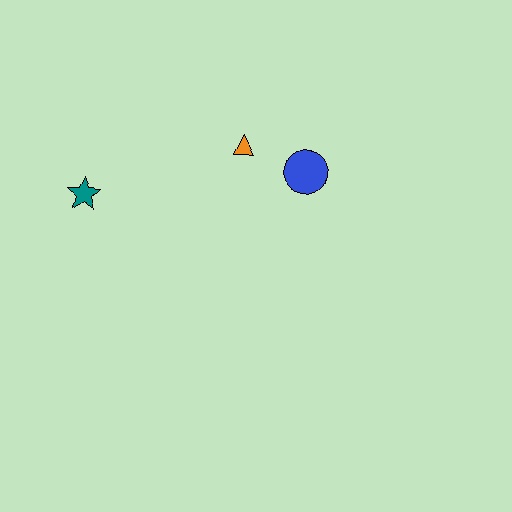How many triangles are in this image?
There is 1 triangle.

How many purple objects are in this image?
There are no purple objects.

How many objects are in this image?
There are 3 objects.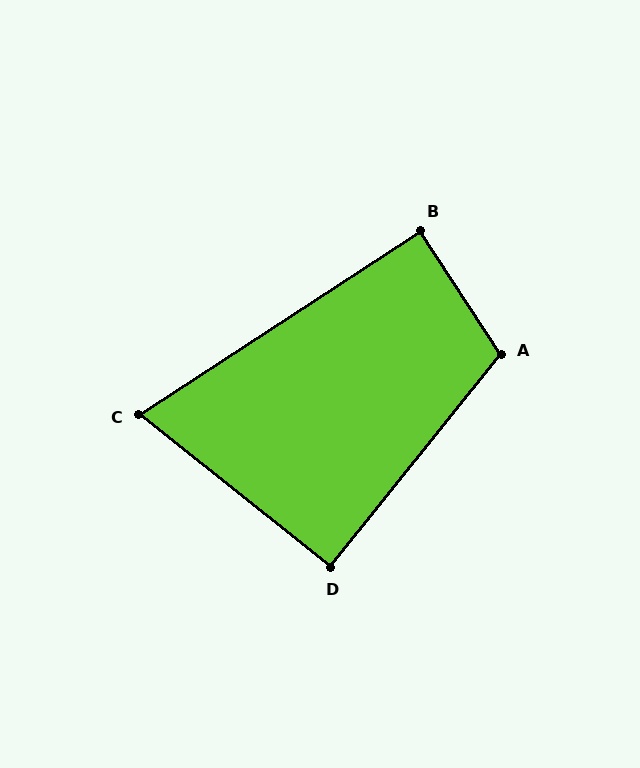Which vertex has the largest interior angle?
A, at approximately 108 degrees.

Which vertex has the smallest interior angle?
C, at approximately 72 degrees.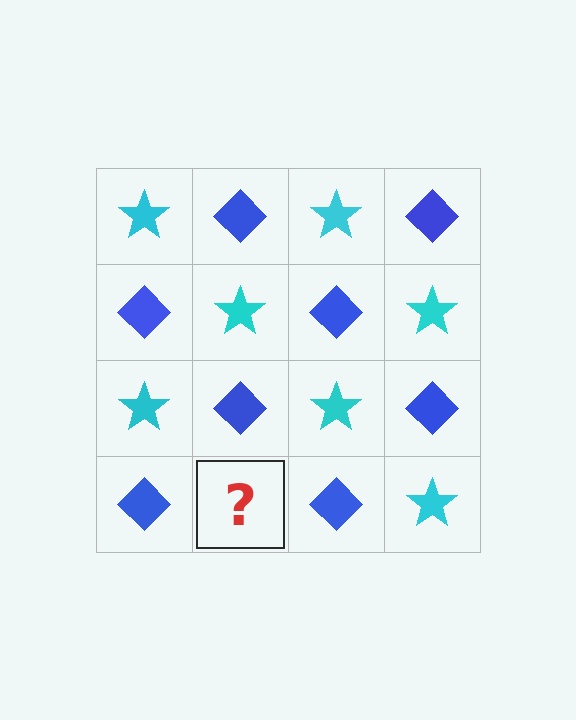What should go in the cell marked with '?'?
The missing cell should contain a cyan star.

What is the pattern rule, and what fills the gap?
The rule is that it alternates cyan star and blue diamond in a checkerboard pattern. The gap should be filled with a cyan star.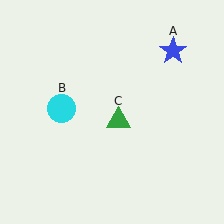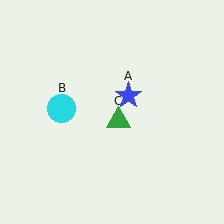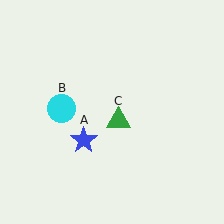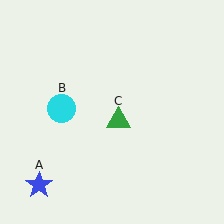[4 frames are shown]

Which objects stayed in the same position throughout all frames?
Cyan circle (object B) and green triangle (object C) remained stationary.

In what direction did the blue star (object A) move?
The blue star (object A) moved down and to the left.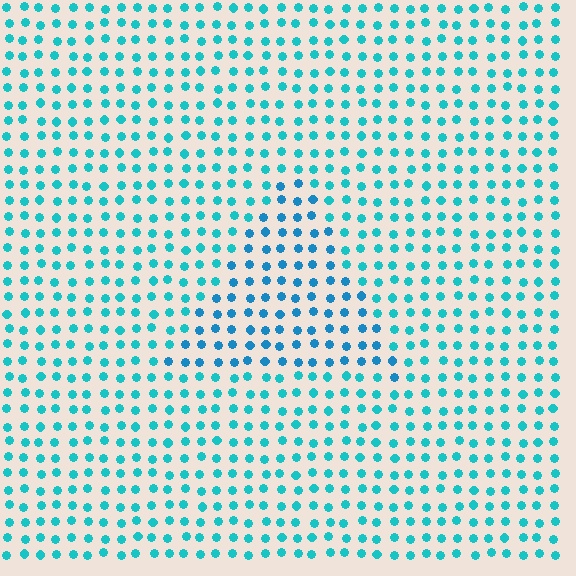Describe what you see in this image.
The image is filled with small cyan elements in a uniform arrangement. A triangle-shaped region is visible where the elements are tinted to a slightly different hue, forming a subtle color boundary.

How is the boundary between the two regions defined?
The boundary is defined purely by a slight shift in hue (about 21 degrees). Spacing, size, and orientation are identical on both sides.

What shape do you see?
I see a triangle.